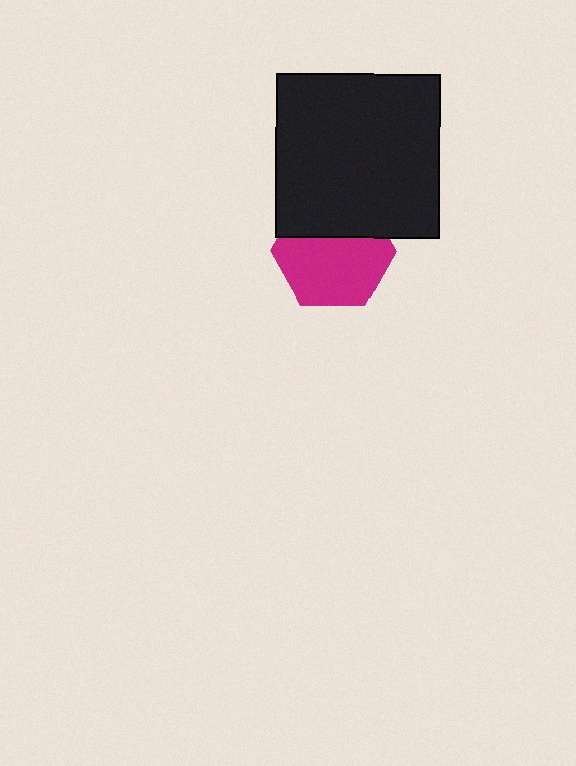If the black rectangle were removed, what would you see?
You would see the complete magenta hexagon.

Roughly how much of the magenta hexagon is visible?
About half of it is visible (roughly 65%).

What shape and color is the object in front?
The object in front is a black rectangle.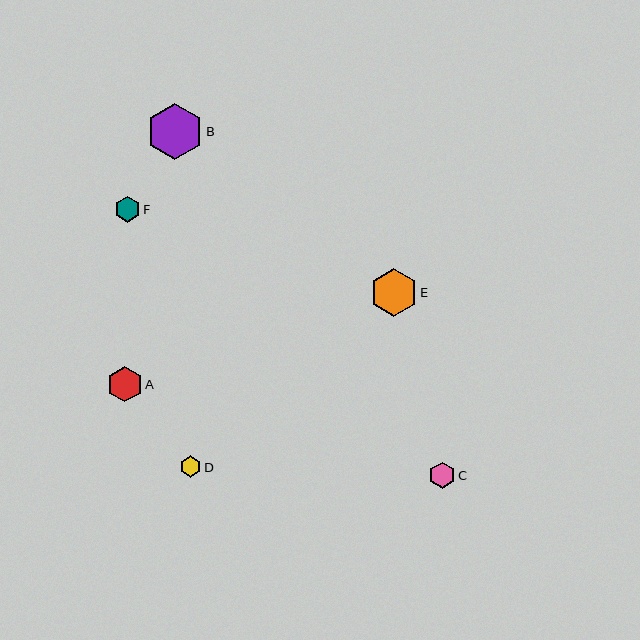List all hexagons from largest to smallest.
From largest to smallest: B, E, A, C, F, D.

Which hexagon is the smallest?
Hexagon D is the smallest with a size of approximately 21 pixels.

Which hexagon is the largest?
Hexagon B is the largest with a size of approximately 56 pixels.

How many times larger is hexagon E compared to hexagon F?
Hexagon E is approximately 1.8 times the size of hexagon F.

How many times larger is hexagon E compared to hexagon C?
Hexagon E is approximately 1.8 times the size of hexagon C.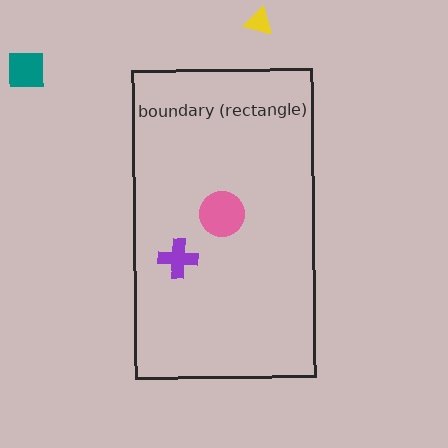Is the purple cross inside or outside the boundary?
Inside.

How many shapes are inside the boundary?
2 inside, 2 outside.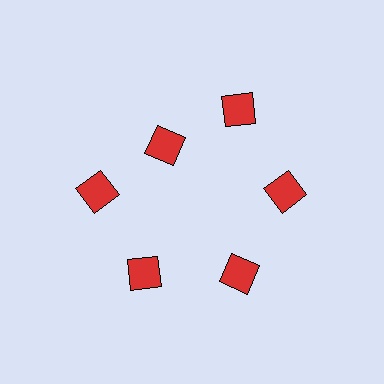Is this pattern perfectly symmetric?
No. The 6 red diamonds are arranged in a ring, but one element near the 11 o'clock position is pulled inward toward the center, breaking the 6-fold rotational symmetry.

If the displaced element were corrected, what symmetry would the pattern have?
It would have 6-fold rotational symmetry — the pattern would map onto itself every 60 degrees.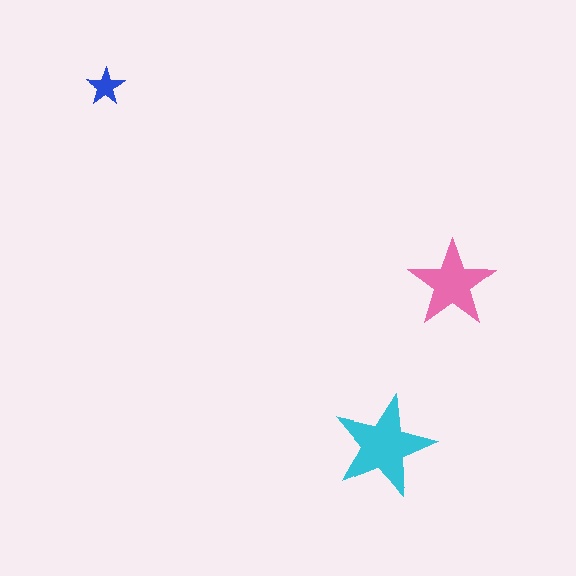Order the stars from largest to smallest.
the cyan one, the pink one, the blue one.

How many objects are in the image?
There are 3 objects in the image.